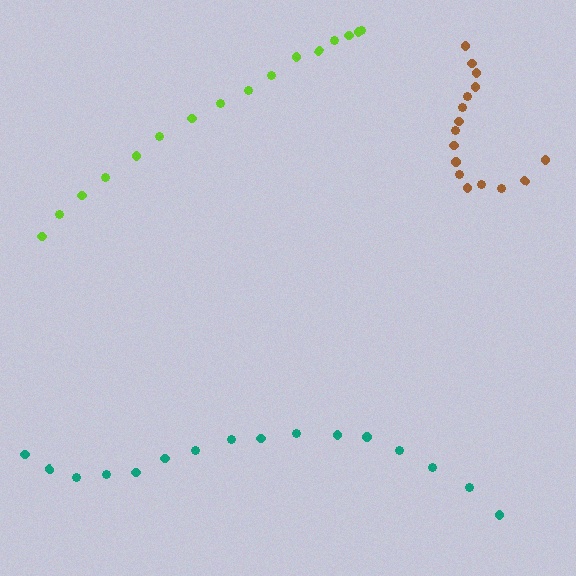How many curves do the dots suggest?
There are 3 distinct paths.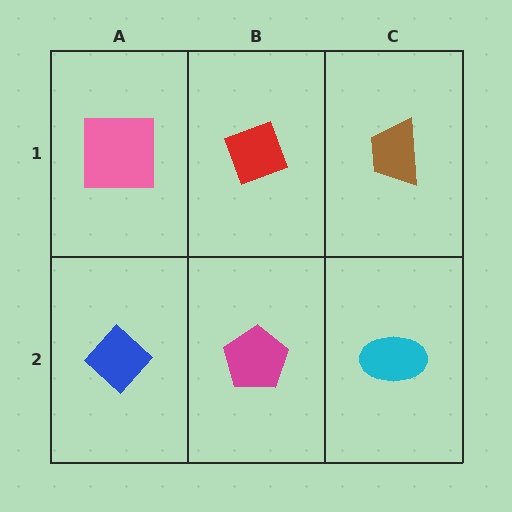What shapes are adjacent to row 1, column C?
A cyan ellipse (row 2, column C), a red diamond (row 1, column B).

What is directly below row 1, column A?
A blue diamond.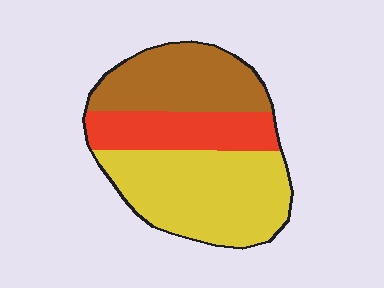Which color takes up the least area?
Red, at roughly 25%.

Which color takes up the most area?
Yellow, at roughly 45%.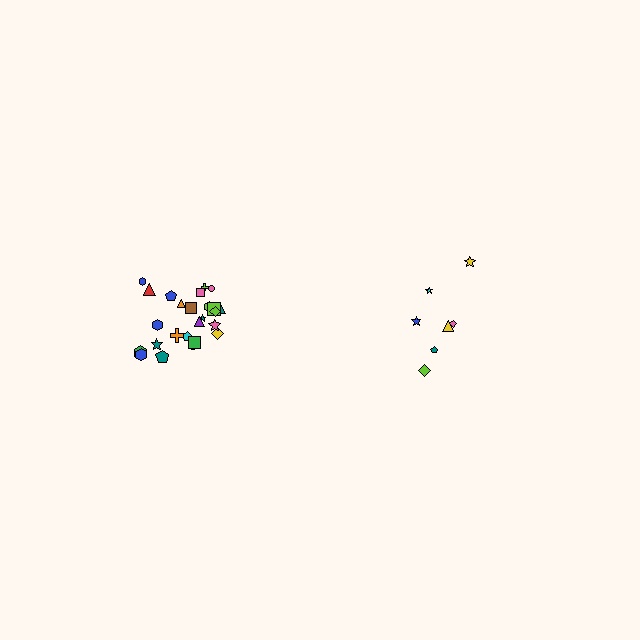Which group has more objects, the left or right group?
The left group.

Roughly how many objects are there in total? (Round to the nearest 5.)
Roughly 30 objects in total.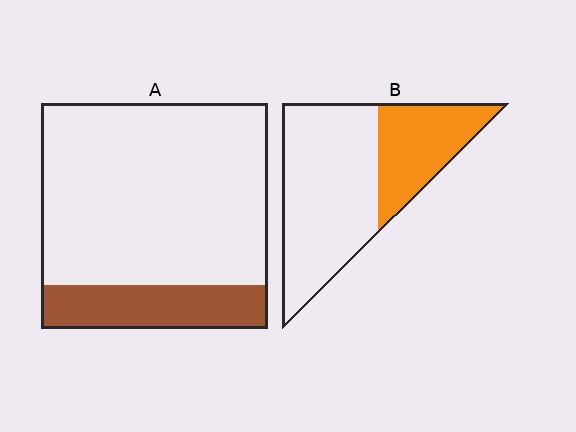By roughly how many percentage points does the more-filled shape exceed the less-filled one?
By roughly 15 percentage points (B over A).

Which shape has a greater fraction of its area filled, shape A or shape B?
Shape B.